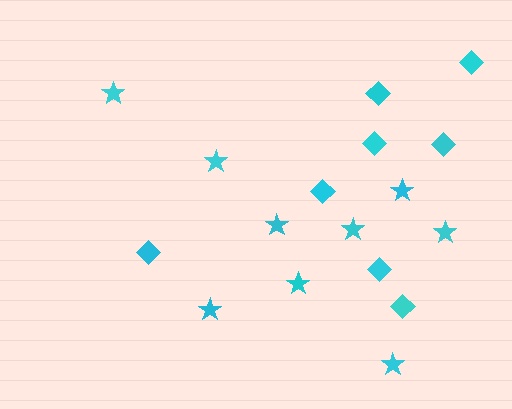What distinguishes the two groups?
There are 2 groups: one group of diamonds (8) and one group of stars (9).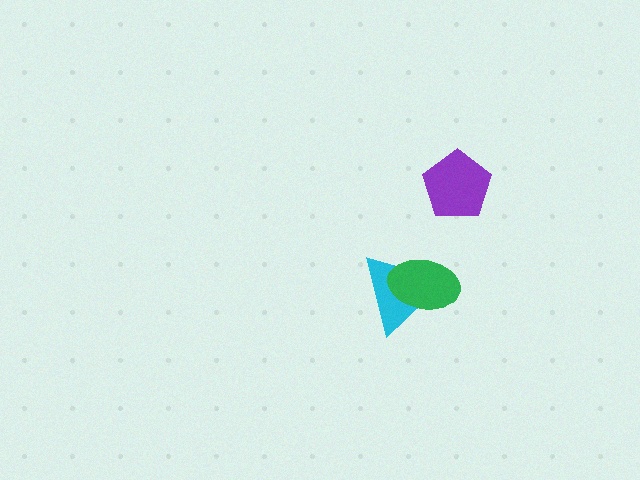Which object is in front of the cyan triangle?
The green ellipse is in front of the cyan triangle.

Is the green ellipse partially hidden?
No, no other shape covers it.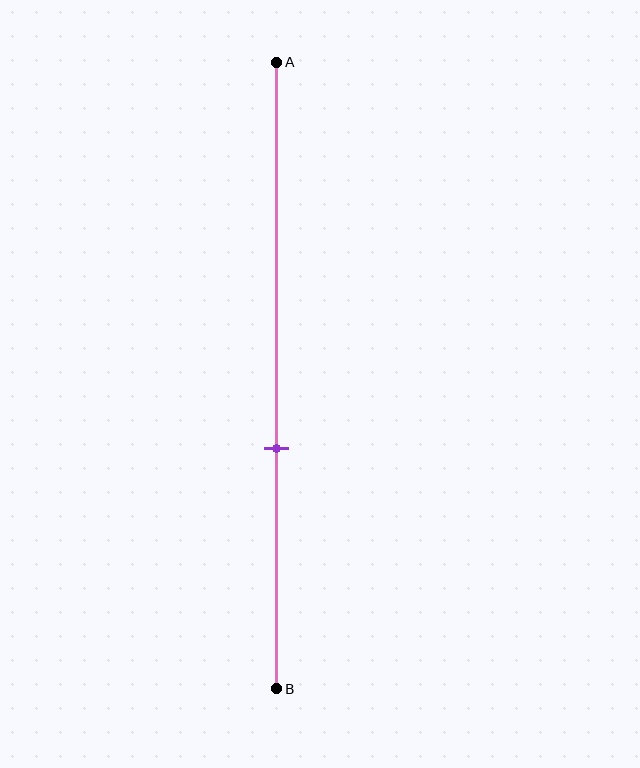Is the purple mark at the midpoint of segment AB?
No, the mark is at about 60% from A, not at the 50% midpoint.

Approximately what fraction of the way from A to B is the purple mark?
The purple mark is approximately 60% of the way from A to B.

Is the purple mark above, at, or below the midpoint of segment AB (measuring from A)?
The purple mark is below the midpoint of segment AB.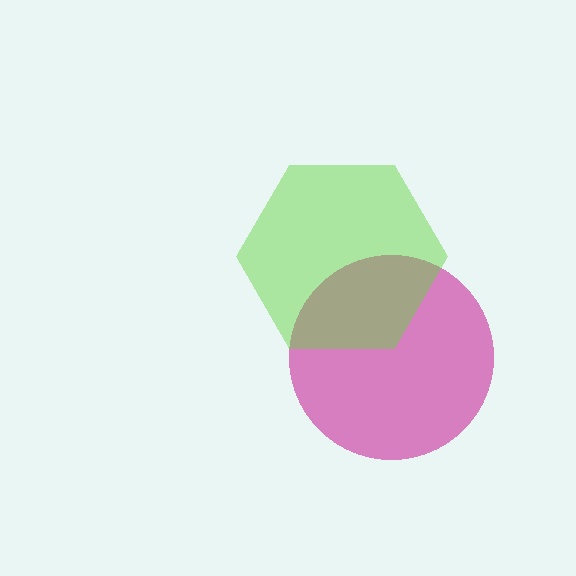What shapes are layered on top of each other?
The layered shapes are: a magenta circle, a lime hexagon.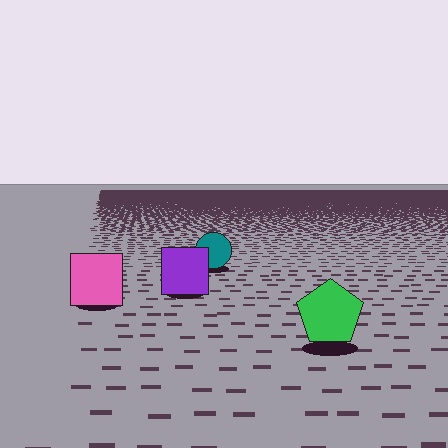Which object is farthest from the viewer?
The teal circle is farthest from the viewer. It appears smaller and the ground texture around it is denser.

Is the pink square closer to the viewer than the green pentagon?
No. The green pentagon is closer — you can tell from the texture gradient: the ground texture is coarser near it.